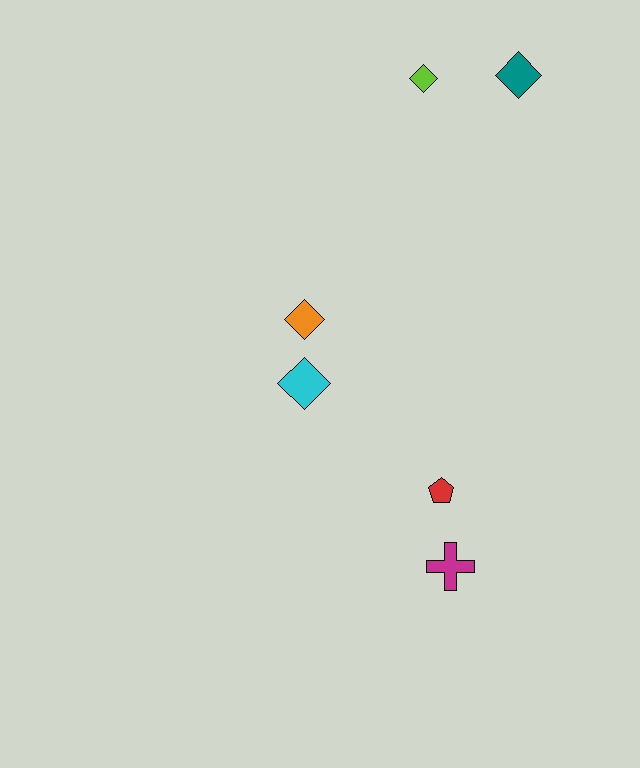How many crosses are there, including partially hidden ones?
There is 1 cross.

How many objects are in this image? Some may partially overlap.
There are 6 objects.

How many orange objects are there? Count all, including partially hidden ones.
There is 1 orange object.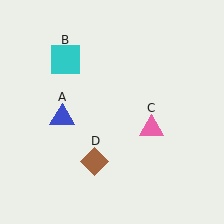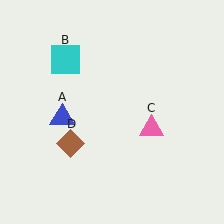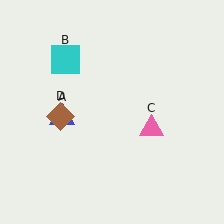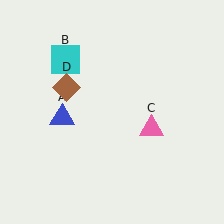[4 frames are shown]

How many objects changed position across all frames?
1 object changed position: brown diamond (object D).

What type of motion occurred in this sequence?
The brown diamond (object D) rotated clockwise around the center of the scene.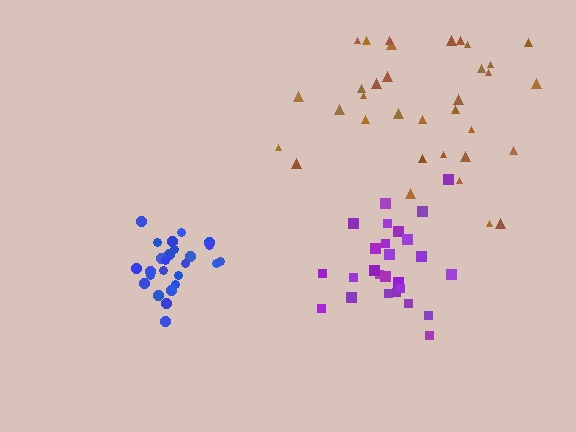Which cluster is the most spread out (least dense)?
Brown.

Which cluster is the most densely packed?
Blue.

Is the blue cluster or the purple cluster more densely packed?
Blue.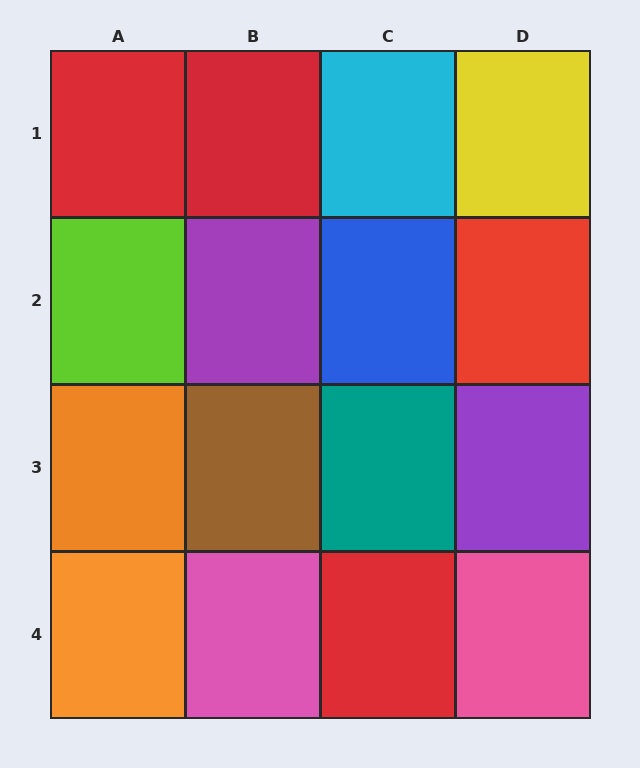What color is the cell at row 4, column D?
Pink.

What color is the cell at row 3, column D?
Purple.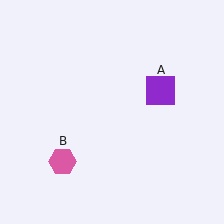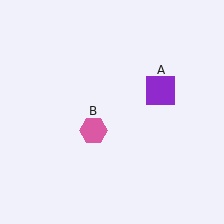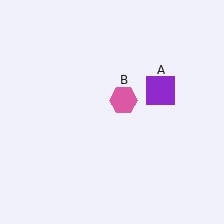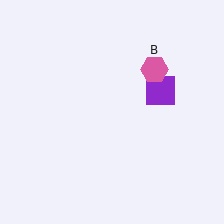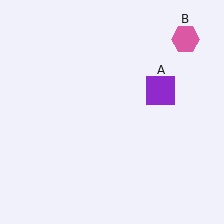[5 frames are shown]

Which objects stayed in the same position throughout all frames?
Purple square (object A) remained stationary.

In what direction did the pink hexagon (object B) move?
The pink hexagon (object B) moved up and to the right.